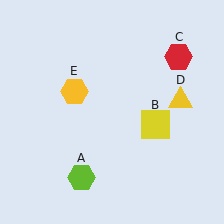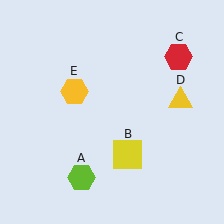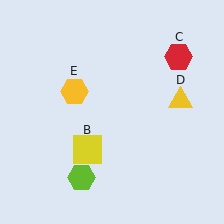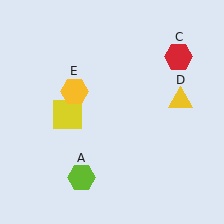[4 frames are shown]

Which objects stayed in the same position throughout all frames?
Lime hexagon (object A) and red hexagon (object C) and yellow triangle (object D) and yellow hexagon (object E) remained stationary.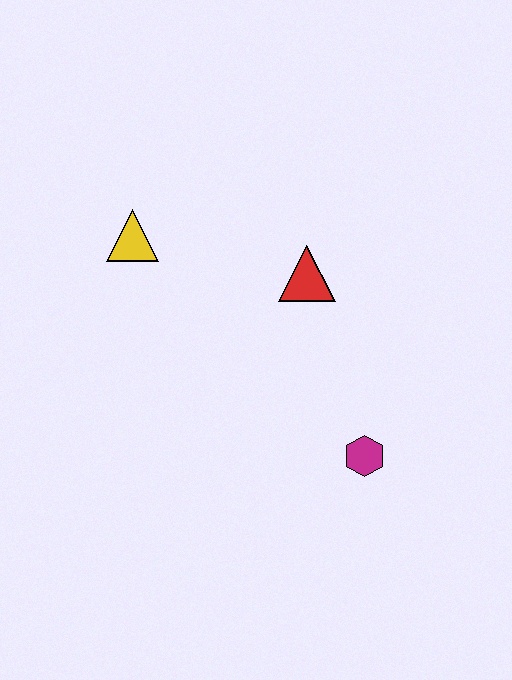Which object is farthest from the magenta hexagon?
The yellow triangle is farthest from the magenta hexagon.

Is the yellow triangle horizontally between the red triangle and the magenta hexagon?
No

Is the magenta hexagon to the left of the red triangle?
No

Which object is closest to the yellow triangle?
The red triangle is closest to the yellow triangle.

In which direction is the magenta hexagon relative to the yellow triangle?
The magenta hexagon is to the right of the yellow triangle.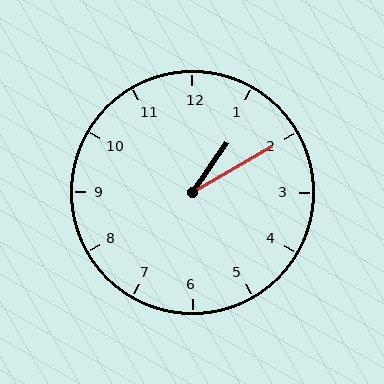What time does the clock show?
1:10.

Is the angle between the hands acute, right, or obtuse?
It is acute.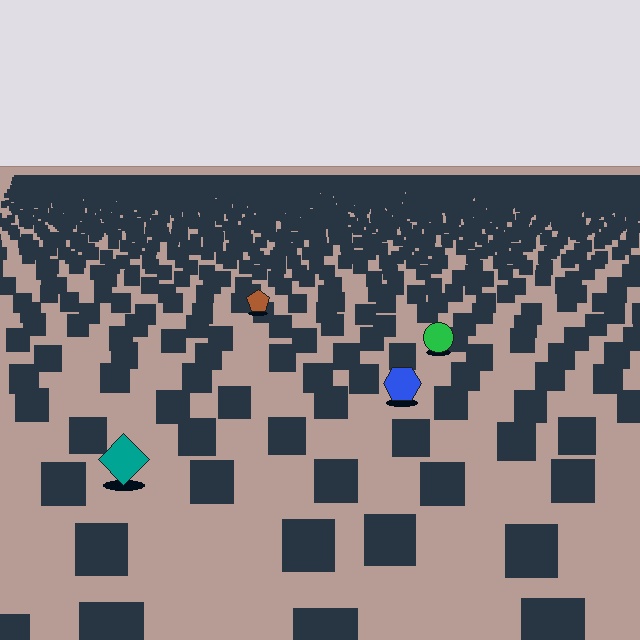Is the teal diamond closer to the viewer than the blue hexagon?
Yes. The teal diamond is closer — you can tell from the texture gradient: the ground texture is coarser near it.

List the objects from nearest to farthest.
From nearest to farthest: the teal diamond, the blue hexagon, the green circle, the brown pentagon.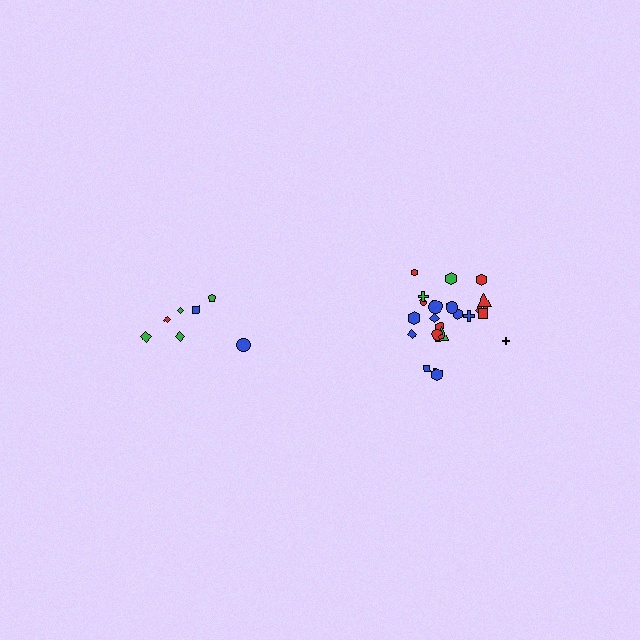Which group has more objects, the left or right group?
The right group.